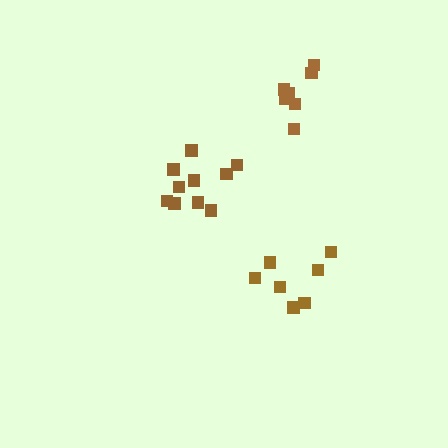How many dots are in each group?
Group 1: 10 dots, Group 2: 7 dots, Group 3: 7 dots (24 total).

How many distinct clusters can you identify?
There are 3 distinct clusters.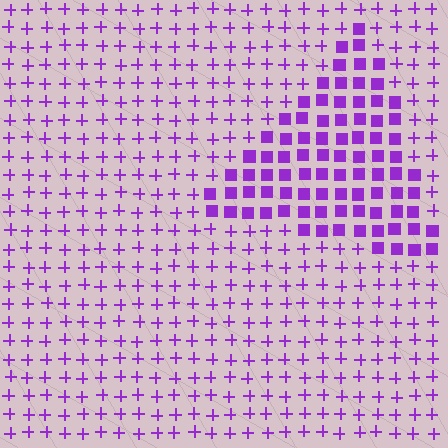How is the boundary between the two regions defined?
The boundary is defined by a change in element shape: squares inside vs. plus signs outside. All elements share the same color and spacing.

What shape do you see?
I see a triangle.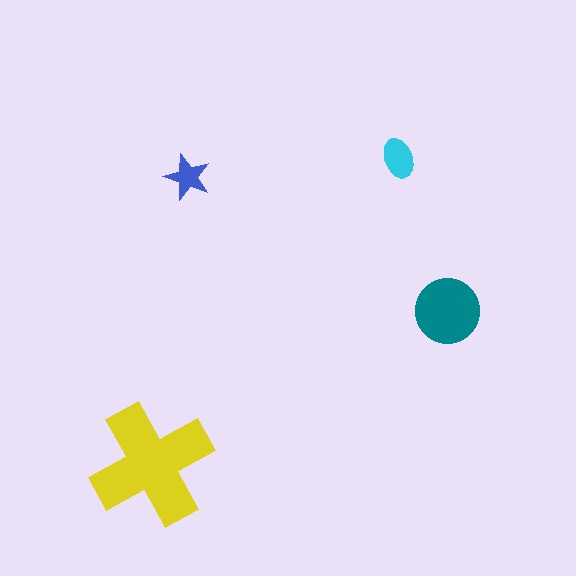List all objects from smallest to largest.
The blue star, the cyan ellipse, the teal circle, the yellow cross.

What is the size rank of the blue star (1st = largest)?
4th.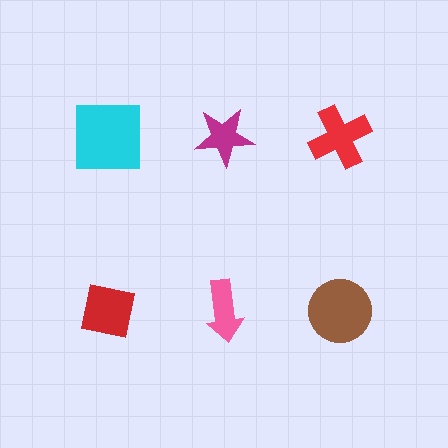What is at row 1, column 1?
A cyan square.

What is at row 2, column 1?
A red square.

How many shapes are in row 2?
3 shapes.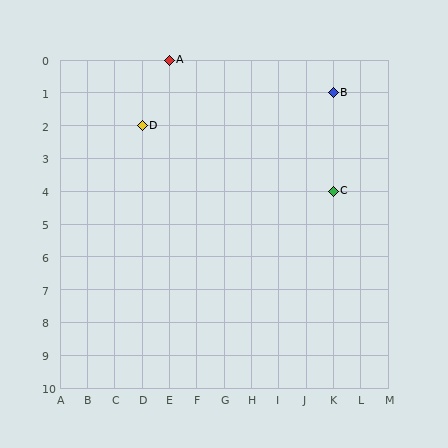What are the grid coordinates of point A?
Point A is at grid coordinates (E, 0).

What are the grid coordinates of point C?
Point C is at grid coordinates (K, 4).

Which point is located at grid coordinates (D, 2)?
Point D is at (D, 2).